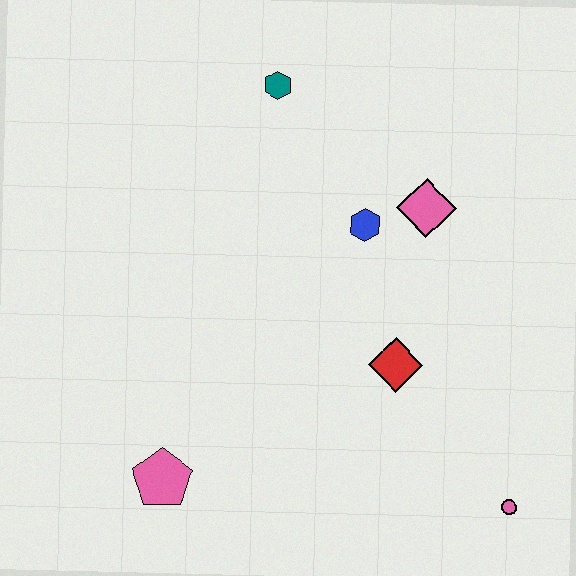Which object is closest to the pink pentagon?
The red diamond is closest to the pink pentagon.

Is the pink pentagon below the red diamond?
Yes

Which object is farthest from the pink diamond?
The pink pentagon is farthest from the pink diamond.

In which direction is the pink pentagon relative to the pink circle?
The pink pentagon is to the left of the pink circle.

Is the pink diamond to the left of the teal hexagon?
No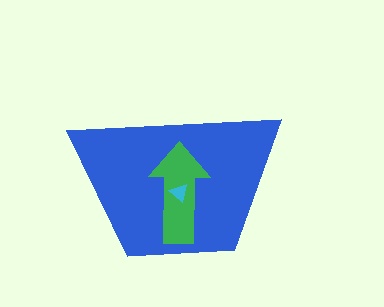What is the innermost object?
The cyan triangle.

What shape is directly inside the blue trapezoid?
The green arrow.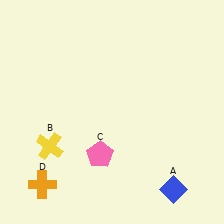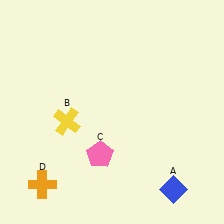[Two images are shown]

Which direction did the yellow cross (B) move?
The yellow cross (B) moved up.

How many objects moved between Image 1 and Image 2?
1 object moved between the two images.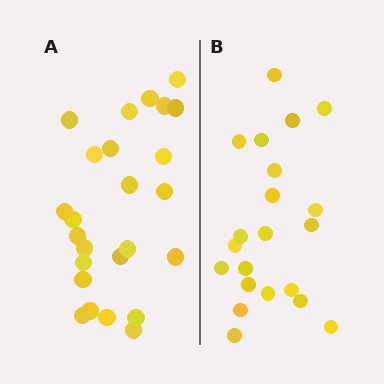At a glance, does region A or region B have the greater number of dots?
Region A (the left region) has more dots.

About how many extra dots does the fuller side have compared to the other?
Region A has about 4 more dots than region B.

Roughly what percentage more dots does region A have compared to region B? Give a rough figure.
About 20% more.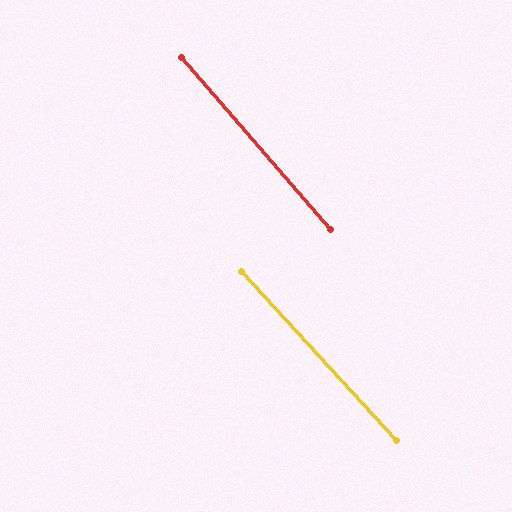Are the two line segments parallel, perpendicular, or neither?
Parallel — their directions differ by only 1.6°.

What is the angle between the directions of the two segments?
Approximately 2 degrees.